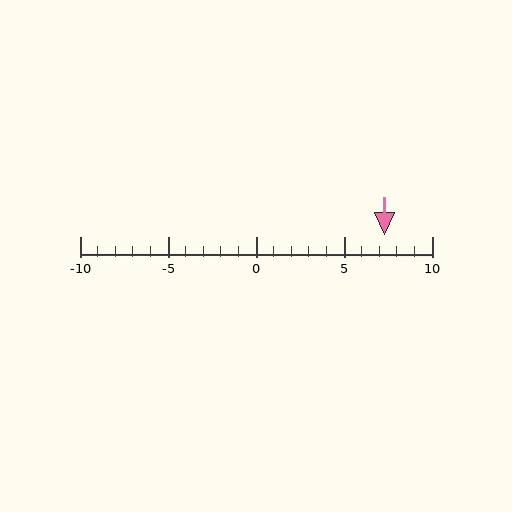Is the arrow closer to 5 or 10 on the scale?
The arrow is closer to 5.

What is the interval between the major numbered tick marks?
The major tick marks are spaced 5 units apart.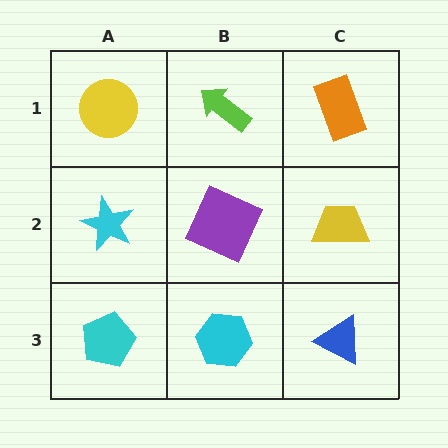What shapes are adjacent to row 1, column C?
A yellow trapezoid (row 2, column C), a lime arrow (row 1, column B).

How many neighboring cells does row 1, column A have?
2.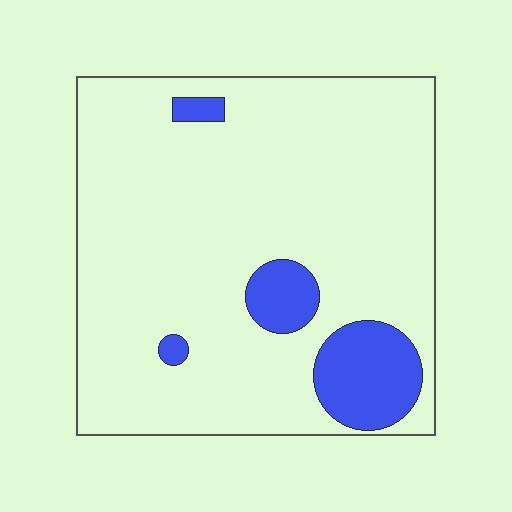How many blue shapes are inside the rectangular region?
4.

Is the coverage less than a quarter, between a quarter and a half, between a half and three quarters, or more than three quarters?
Less than a quarter.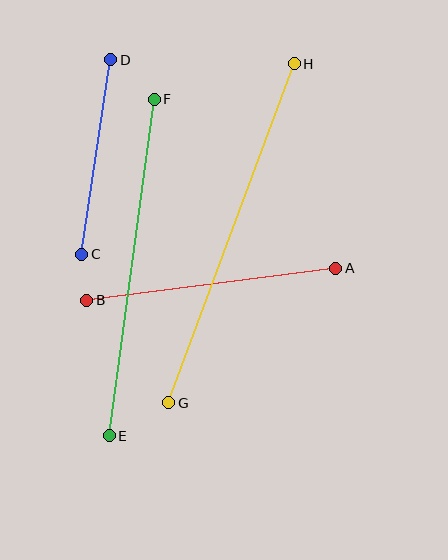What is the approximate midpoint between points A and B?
The midpoint is at approximately (211, 284) pixels.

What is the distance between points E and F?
The distance is approximately 340 pixels.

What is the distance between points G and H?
The distance is approximately 361 pixels.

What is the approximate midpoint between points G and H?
The midpoint is at approximately (232, 233) pixels.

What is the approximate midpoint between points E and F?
The midpoint is at approximately (132, 268) pixels.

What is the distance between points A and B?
The distance is approximately 251 pixels.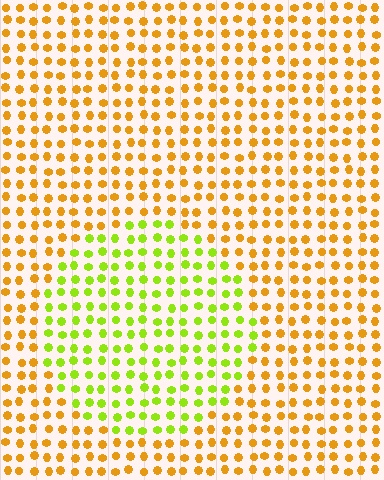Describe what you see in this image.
The image is filled with small orange elements in a uniform arrangement. A circle-shaped region is visible where the elements are tinted to a slightly different hue, forming a subtle color boundary.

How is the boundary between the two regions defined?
The boundary is defined purely by a slight shift in hue (about 47 degrees). Spacing, size, and orientation are identical on both sides.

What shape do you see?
I see a circle.